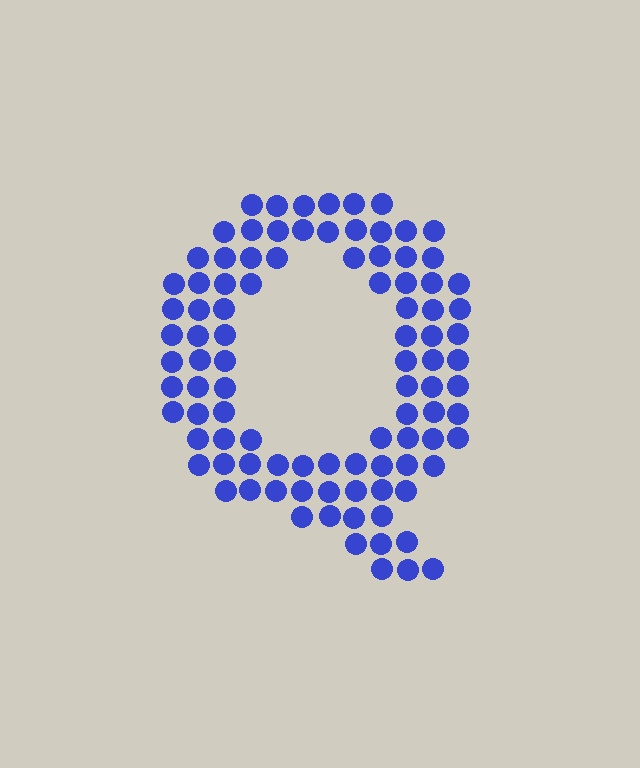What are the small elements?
The small elements are circles.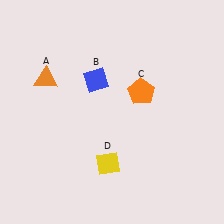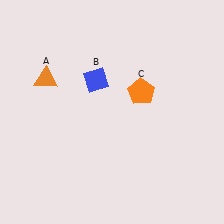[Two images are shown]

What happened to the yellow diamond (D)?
The yellow diamond (D) was removed in Image 2. It was in the bottom-left area of Image 1.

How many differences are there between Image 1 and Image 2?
There is 1 difference between the two images.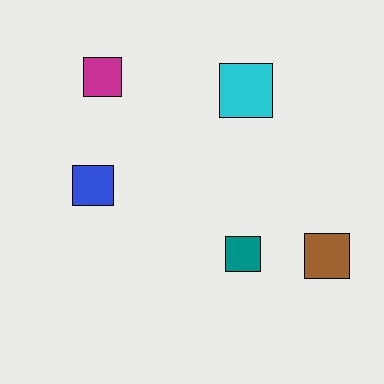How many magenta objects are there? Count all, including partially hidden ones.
There is 1 magenta object.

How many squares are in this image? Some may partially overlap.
There are 5 squares.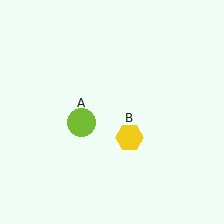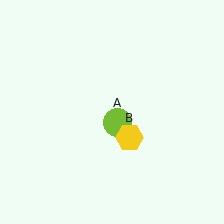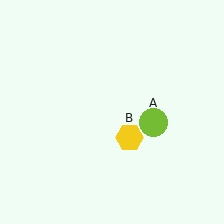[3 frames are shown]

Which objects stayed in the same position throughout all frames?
Yellow hexagon (object B) remained stationary.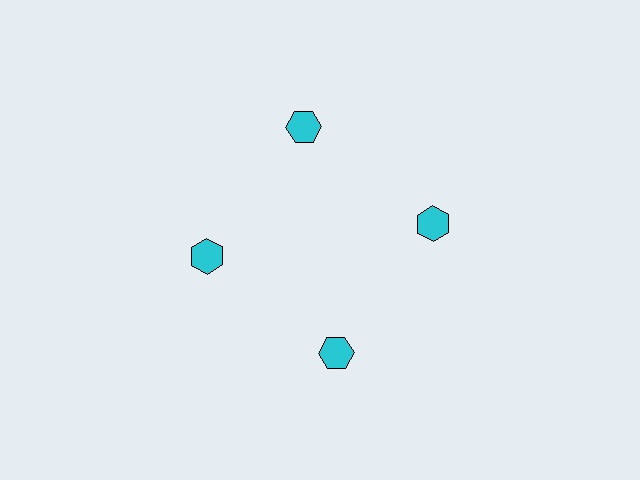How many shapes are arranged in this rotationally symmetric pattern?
There are 4 shapes, arranged in 4 groups of 1.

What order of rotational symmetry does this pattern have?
This pattern has 4-fold rotational symmetry.